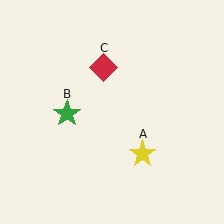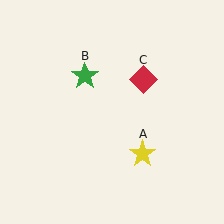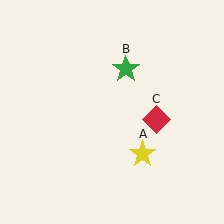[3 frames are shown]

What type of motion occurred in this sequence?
The green star (object B), red diamond (object C) rotated clockwise around the center of the scene.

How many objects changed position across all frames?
2 objects changed position: green star (object B), red diamond (object C).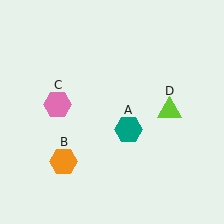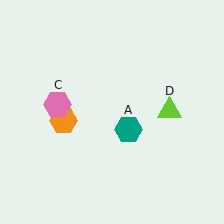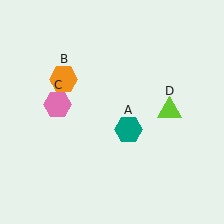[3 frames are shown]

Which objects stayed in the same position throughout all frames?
Teal hexagon (object A) and pink hexagon (object C) and lime triangle (object D) remained stationary.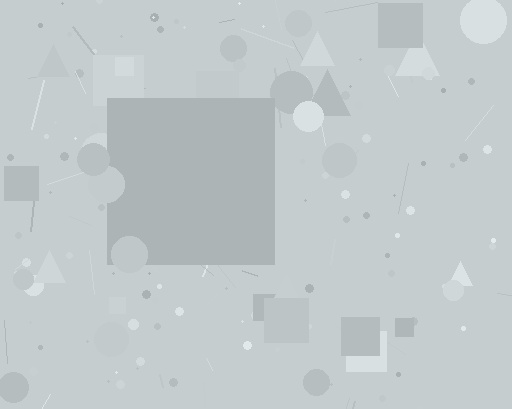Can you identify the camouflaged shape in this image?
The camouflaged shape is a square.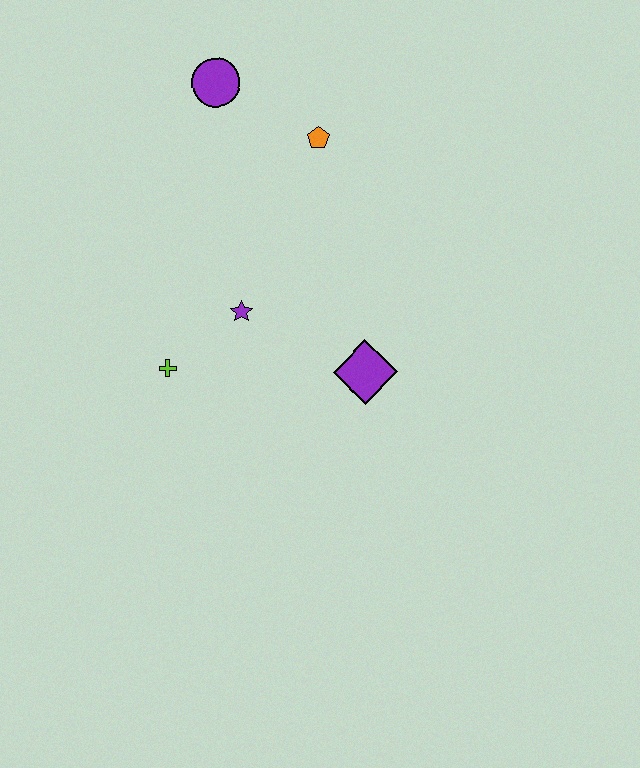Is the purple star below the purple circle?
Yes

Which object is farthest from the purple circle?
The purple diamond is farthest from the purple circle.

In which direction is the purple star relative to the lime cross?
The purple star is to the right of the lime cross.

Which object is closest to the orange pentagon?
The purple circle is closest to the orange pentagon.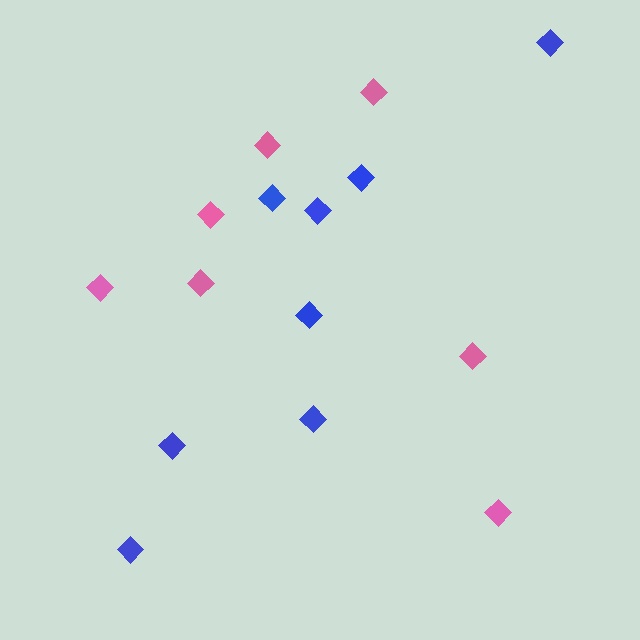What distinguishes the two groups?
There are 2 groups: one group of pink diamonds (7) and one group of blue diamonds (8).